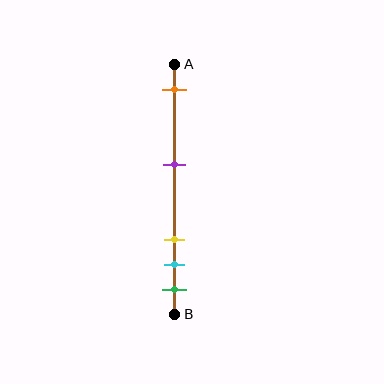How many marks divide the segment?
There are 5 marks dividing the segment.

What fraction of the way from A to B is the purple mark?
The purple mark is approximately 40% (0.4) of the way from A to B.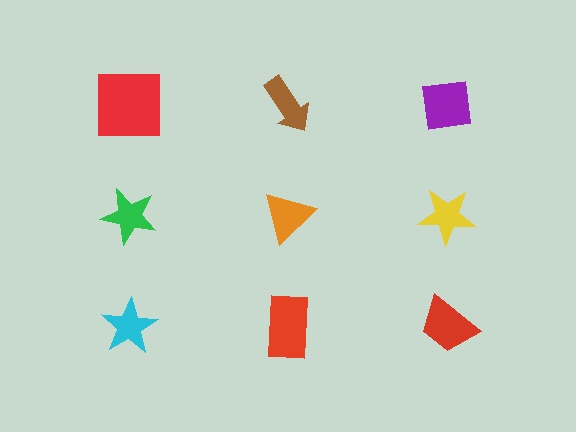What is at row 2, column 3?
A yellow star.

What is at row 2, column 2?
An orange triangle.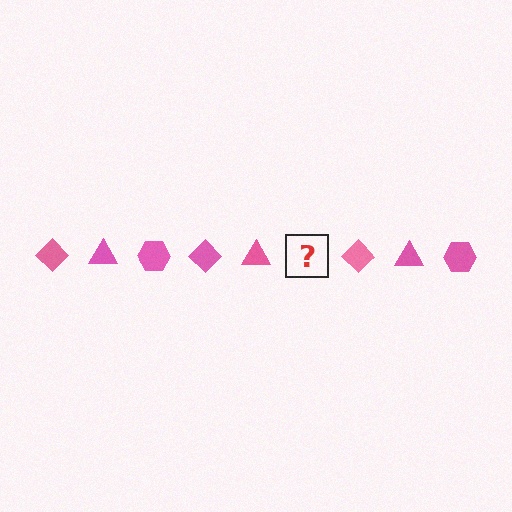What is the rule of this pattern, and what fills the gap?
The rule is that the pattern cycles through diamond, triangle, hexagon shapes in pink. The gap should be filled with a pink hexagon.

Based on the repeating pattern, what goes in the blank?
The blank should be a pink hexagon.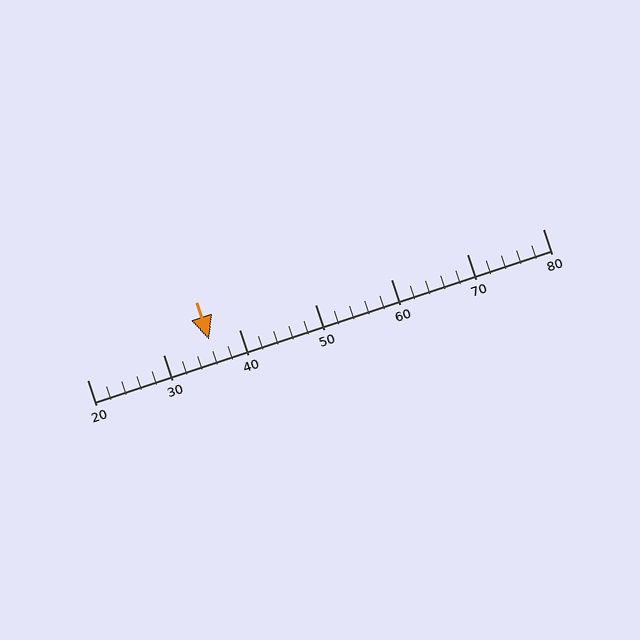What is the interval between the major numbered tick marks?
The major tick marks are spaced 10 units apart.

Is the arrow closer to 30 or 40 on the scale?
The arrow is closer to 40.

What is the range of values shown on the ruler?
The ruler shows values from 20 to 80.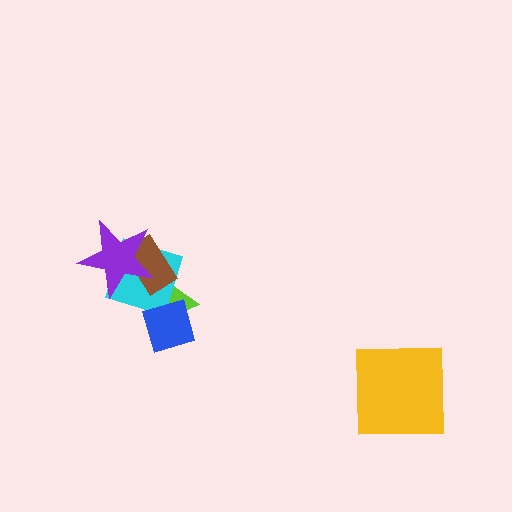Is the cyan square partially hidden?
Yes, it is partially covered by another shape.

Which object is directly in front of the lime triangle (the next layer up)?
The cyan square is directly in front of the lime triangle.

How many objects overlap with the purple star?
2 objects overlap with the purple star.